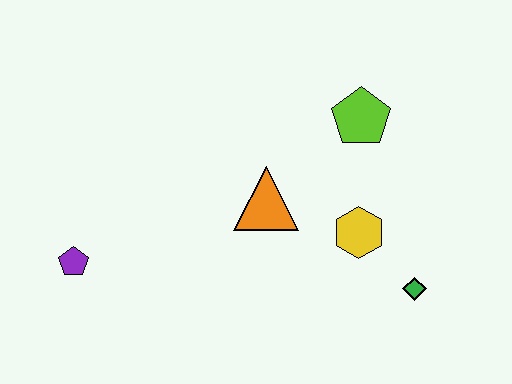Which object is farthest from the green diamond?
The purple pentagon is farthest from the green diamond.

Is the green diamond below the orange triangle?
Yes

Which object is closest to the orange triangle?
The yellow hexagon is closest to the orange triangle.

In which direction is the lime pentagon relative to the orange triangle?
The lime pentagon is to the right of the orange triangle.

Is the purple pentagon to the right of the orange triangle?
No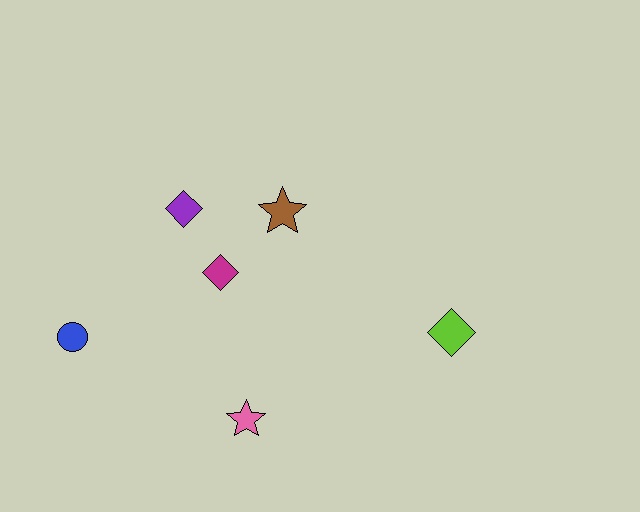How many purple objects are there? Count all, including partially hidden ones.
There is 1 purple object.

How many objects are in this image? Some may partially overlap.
There are 6 objects.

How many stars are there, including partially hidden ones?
There are 2 stars.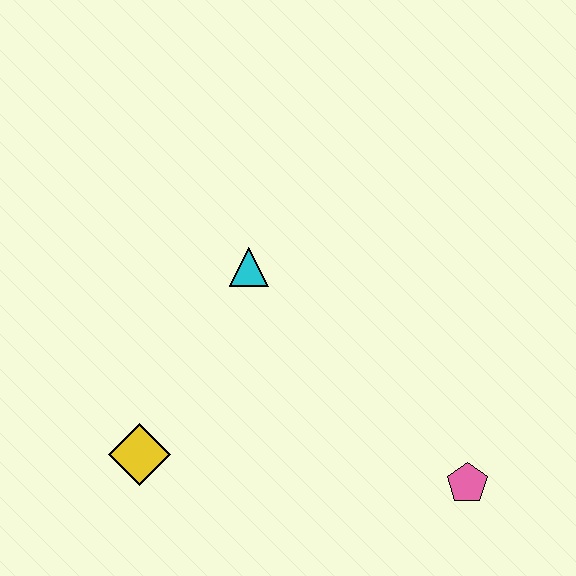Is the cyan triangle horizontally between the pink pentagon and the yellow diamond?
Yes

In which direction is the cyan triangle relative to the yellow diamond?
The cyan triangle is above the yellow diamond.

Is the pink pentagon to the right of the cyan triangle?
Yes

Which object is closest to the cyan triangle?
The yellow diamond is closest to the cyan triangle.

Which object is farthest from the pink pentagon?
The yellow diamond is farthest from the pink pentagon.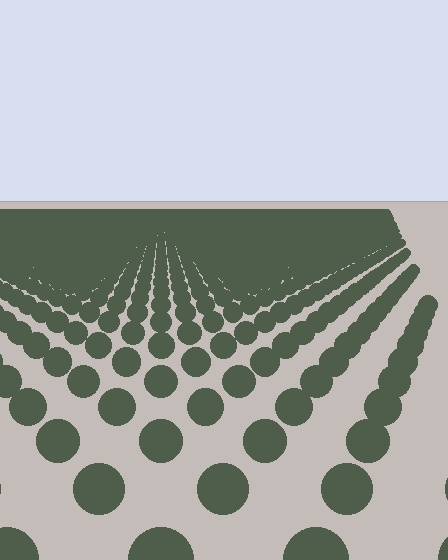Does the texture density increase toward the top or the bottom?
Density increases toward the top.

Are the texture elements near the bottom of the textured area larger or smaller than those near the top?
Larger. Near the bottom, elements are closer to the viewer and appear at a bigger on-screen size.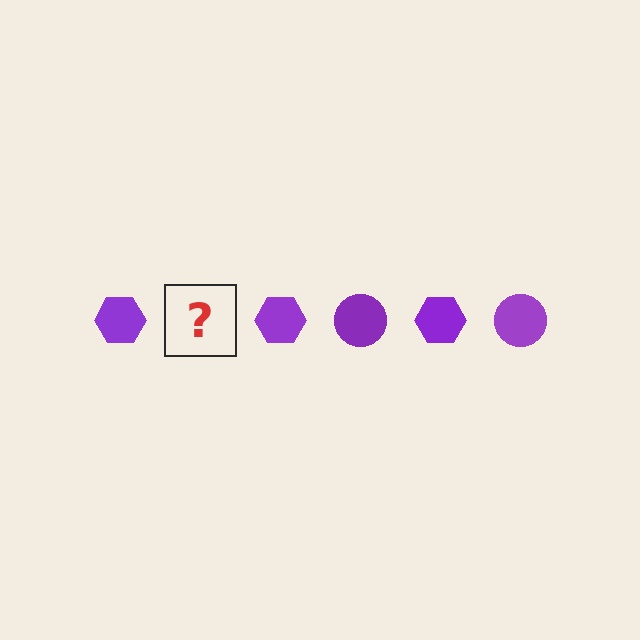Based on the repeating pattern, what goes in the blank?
The blank should be a purple circle.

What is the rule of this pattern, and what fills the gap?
The rule is that the pattern cycles through hexagon, circle shapes in purple. The gap should be filled with a purple circle.